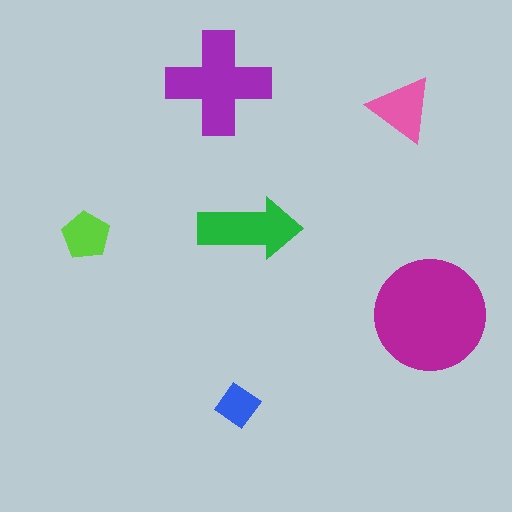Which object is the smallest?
The blue diamond.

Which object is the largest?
The magenta circle.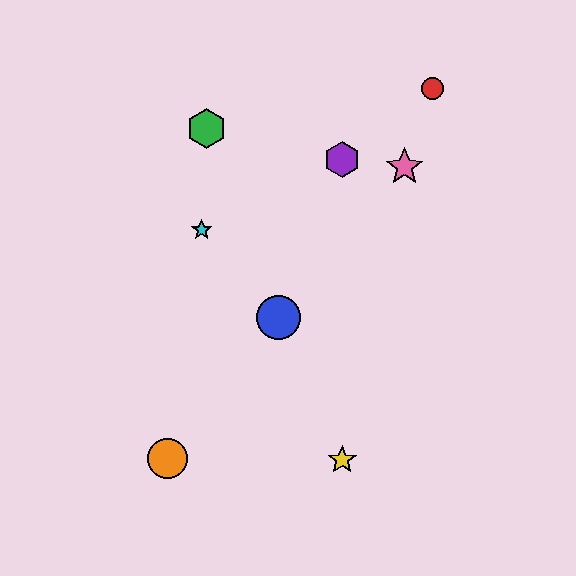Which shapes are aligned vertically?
The yellow star, the purple hexagon are aligned vertically.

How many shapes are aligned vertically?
2 shapes (the yellow star, the purple hexagon) are aligned vertically.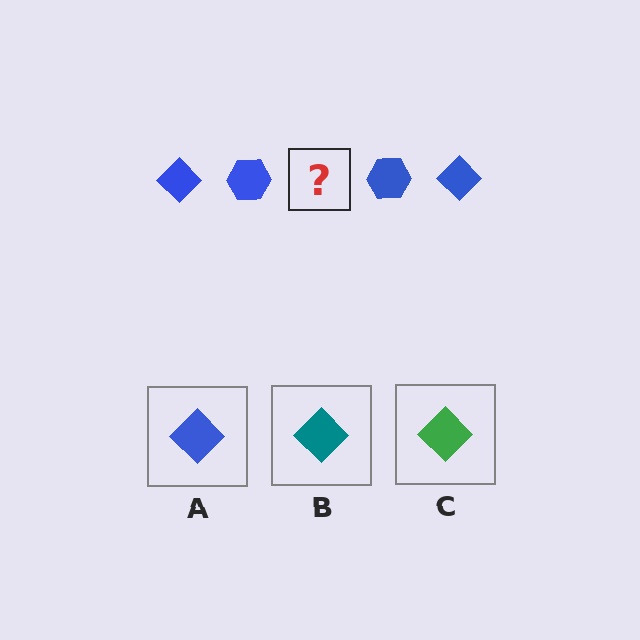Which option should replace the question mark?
Option A.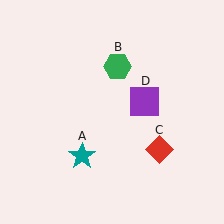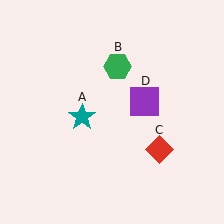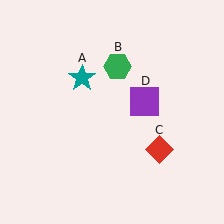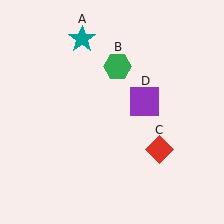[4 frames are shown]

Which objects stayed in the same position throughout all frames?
Green hexagon (object B) and red diamond (object C) and purple square (object D) remained stationary.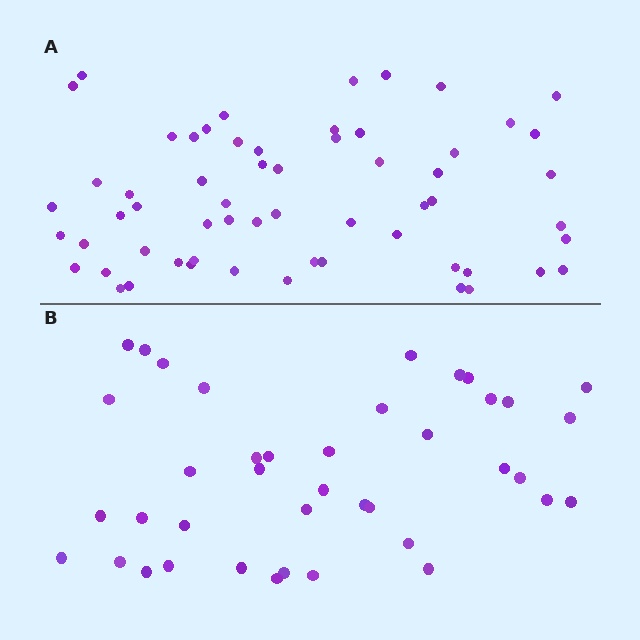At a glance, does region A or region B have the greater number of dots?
Region A (the top region) has more dots.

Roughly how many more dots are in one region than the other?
Region A has approximately 20 more dots than region B.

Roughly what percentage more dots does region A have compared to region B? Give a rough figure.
About 50% more.